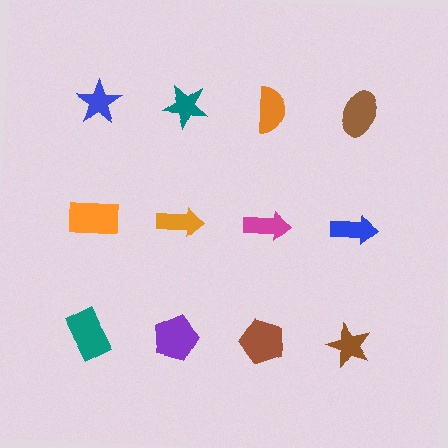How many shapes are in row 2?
4 shapes.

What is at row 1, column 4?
A brown ellipse.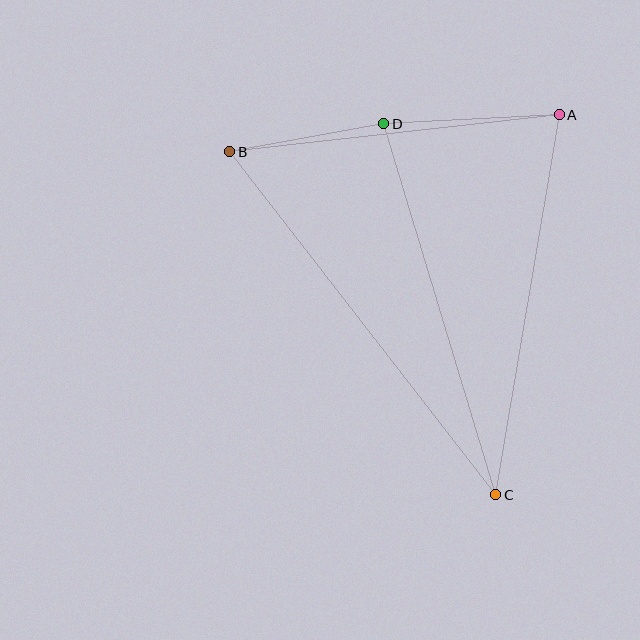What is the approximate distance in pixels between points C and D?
The distance between C and D is approximately 388 pixels.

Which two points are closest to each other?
Points B and D are closest to each other.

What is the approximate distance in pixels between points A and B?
The distance between A and B is approximately 332 pixels.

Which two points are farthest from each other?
Points B and C are farthest from each other.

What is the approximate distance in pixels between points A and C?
The distance between A and C is approximately 386 pixels.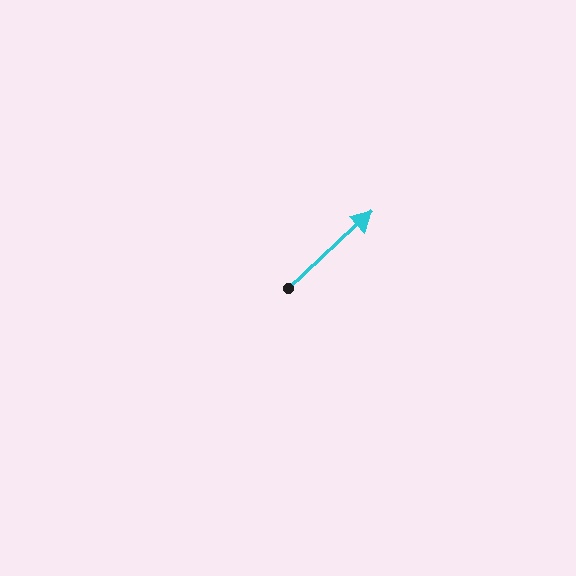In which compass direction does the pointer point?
Northeast.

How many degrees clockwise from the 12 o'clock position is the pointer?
Approximately 47 degrees.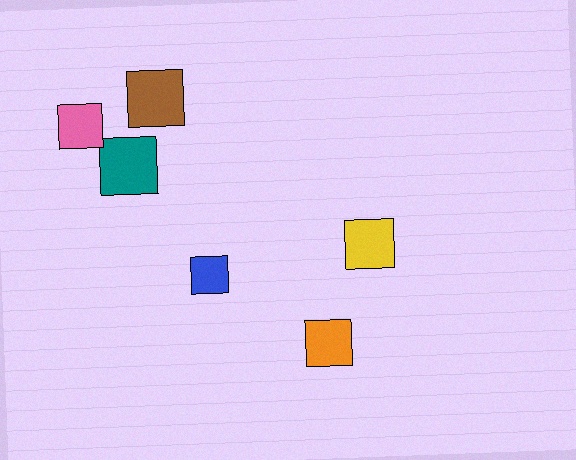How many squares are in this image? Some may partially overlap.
There are 6 squares.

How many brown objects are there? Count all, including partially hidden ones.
There is 1 brown object.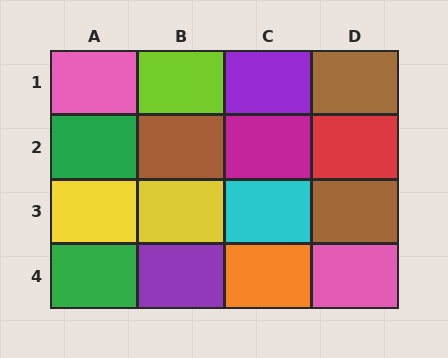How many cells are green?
2 cells are green.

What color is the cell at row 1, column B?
Lime.